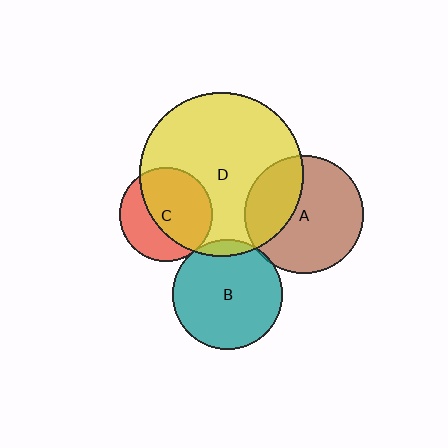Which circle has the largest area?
Circle D (yellow).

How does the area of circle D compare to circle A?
Approximately 1.9 times.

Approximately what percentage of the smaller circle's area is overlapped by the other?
Approximately 5%.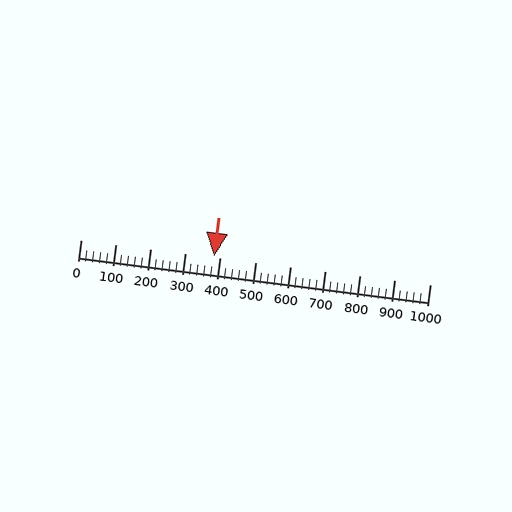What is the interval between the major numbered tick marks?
The major tick marks are spaced 100 units apart.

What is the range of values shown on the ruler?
The ruler shows values from 0 to 1000.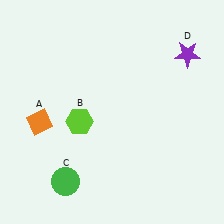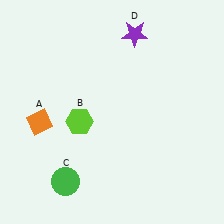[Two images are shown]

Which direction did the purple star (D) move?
The purple star (D) moved left.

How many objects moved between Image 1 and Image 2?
1 object moved between the two images.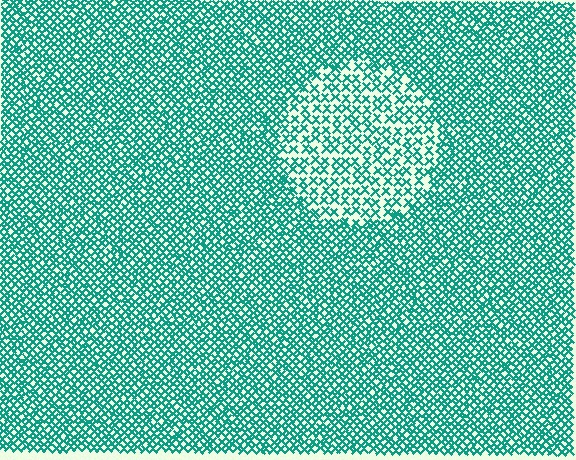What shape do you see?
I see a circle.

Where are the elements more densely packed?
The elements are more densely packed outside the circle boundary.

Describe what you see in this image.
The image contains small teal elements arranged at two different densities. A circle-shaped region is visible where the elements are less densely packed than the surrounding area.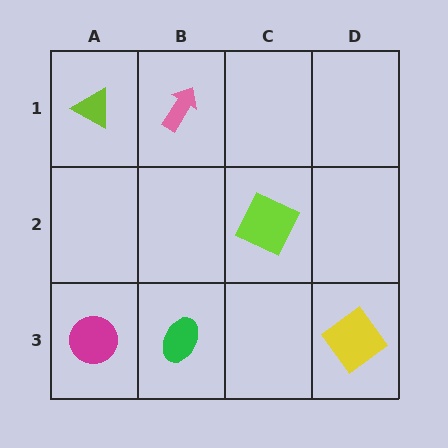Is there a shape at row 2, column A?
No, that cell is empty.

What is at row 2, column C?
A lime square.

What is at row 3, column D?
A yellow diamond.